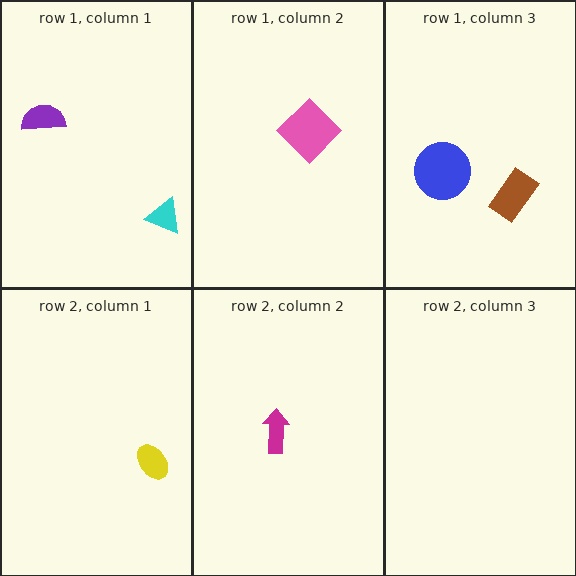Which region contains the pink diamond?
The row 1, column 2 region.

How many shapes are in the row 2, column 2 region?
1.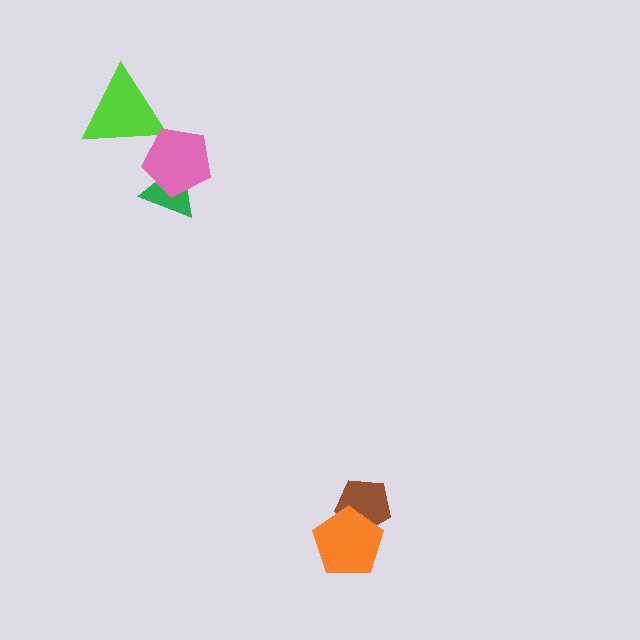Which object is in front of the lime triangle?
The pink pentagon is in front of the lime triangle.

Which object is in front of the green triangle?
The pink pentagon is in front of the green triangle.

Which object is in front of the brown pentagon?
The orange pentagon is in front of the brown pentagon.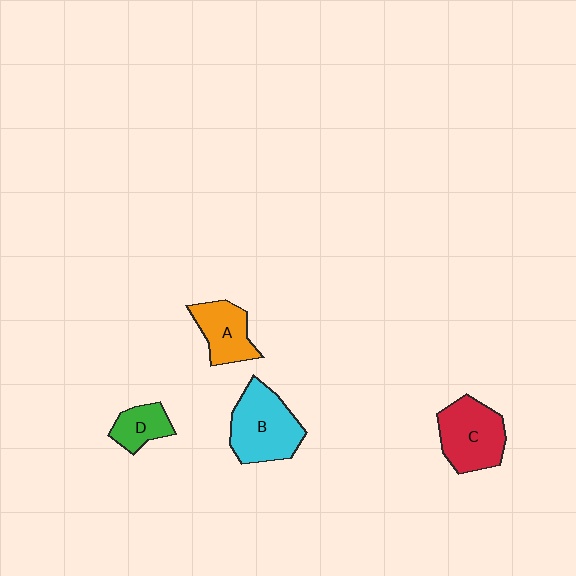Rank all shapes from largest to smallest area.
From largest to smallest: B (cyan), C (red), A (orange), D (green).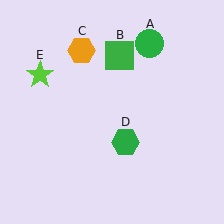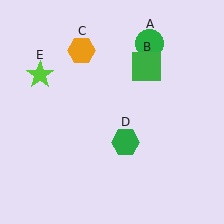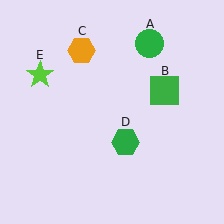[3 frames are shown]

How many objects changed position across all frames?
1 object changed position: green square (object B).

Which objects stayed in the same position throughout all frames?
Green circle (object A) and orange hexagon (object C) and green hexagon (object D) and lime star (object E) remained stationary.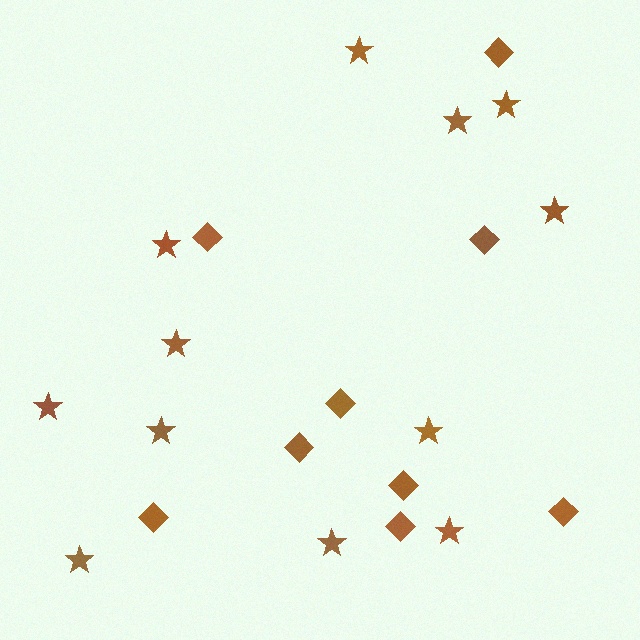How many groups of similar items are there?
There are 2 groups: one group of diamonds (9) and one group of stars (12).